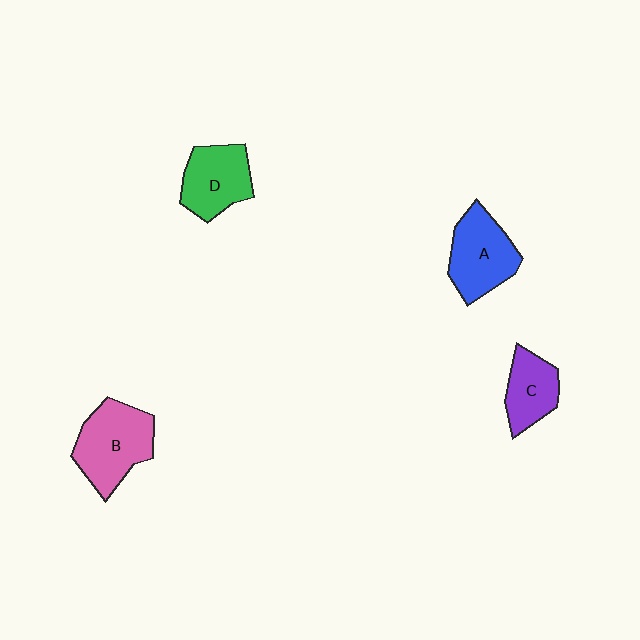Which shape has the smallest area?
Shape C (purple).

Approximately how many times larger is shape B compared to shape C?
Approximately 1.6 times.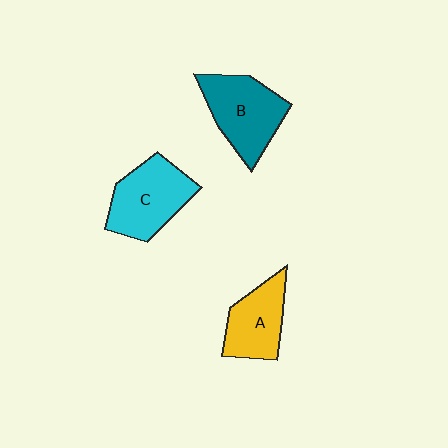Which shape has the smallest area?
Shape A (yellow).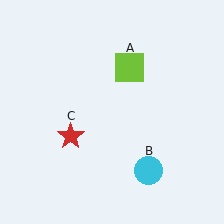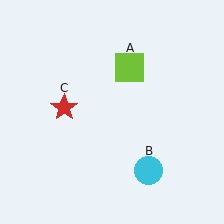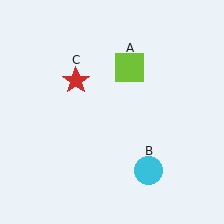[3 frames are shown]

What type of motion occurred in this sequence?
The red star (object C) rotated clockwise around the center of the scene.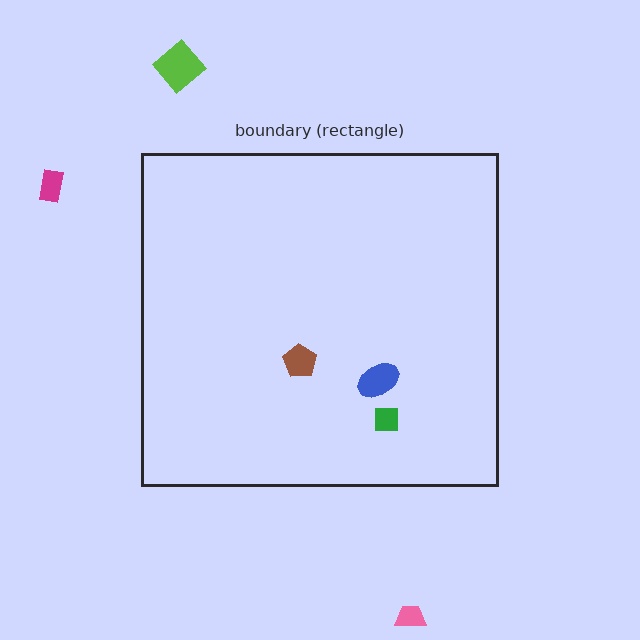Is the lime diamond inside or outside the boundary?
Outside.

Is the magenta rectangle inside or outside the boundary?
Outside.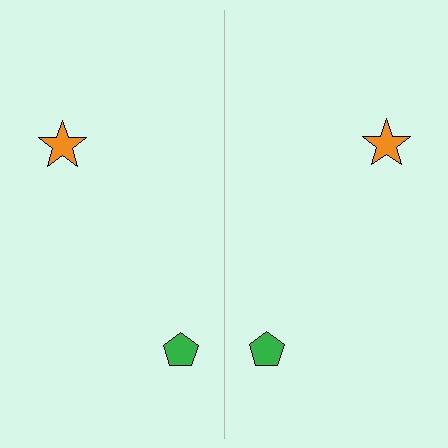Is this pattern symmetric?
Yes, this pattern has bilateral (reflection) symmetry.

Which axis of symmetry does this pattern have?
The pattern has a vertical axis of symmetry running through the center of the image.